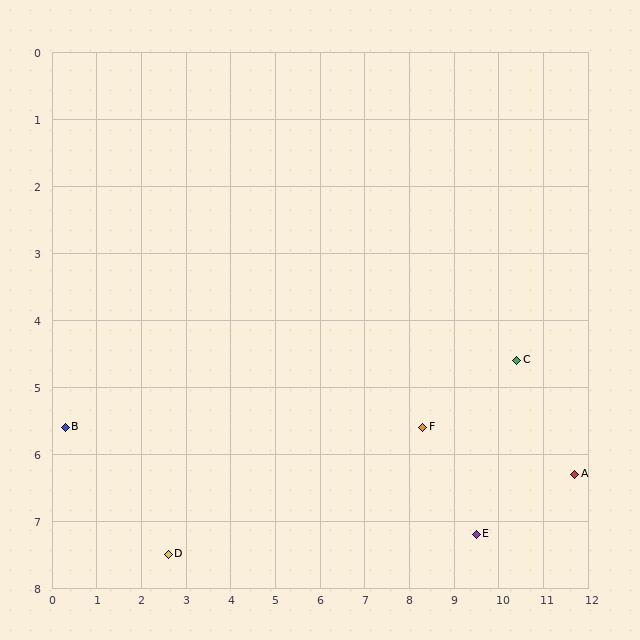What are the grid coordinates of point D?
Point D is at approximately (2.6, 7.5).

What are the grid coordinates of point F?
Point F is at approximately (8.3, 5.6).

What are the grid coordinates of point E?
Point E is at approximately (9.5, 7.2).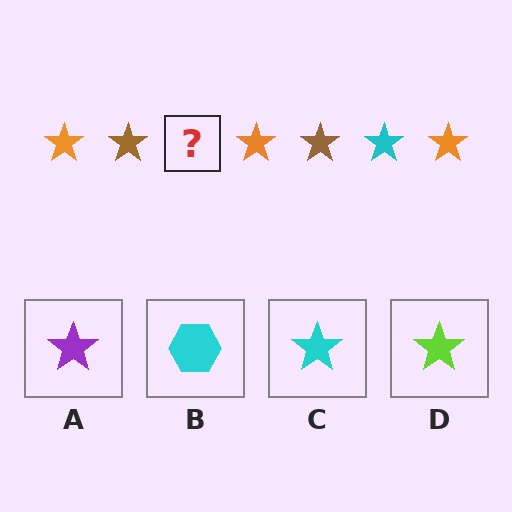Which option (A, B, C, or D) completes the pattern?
C.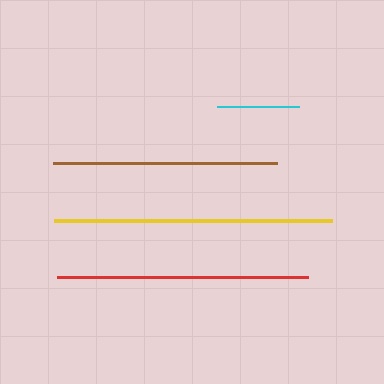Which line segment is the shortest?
The cyan line is the shortest at approximately 82 pixels.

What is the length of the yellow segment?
The yellow segment is approximately 278 pixels long.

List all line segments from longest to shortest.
From longest to shortest: yellow, red, brown, cyan.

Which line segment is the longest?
The yellow line is the longest at approximately 278 pixels.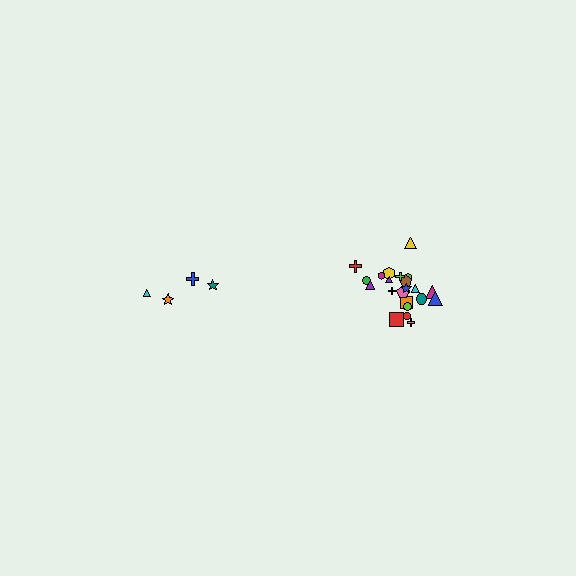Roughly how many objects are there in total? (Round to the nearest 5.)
Roughly 25 objects in total.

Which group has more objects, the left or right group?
The right group.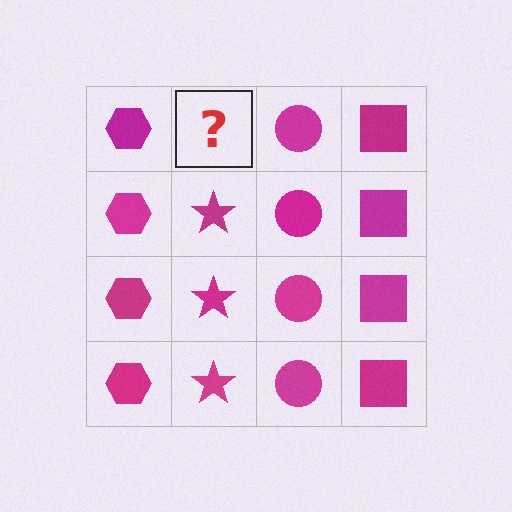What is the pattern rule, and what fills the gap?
The rule is that each column has a consistent shape. The gap should be filled with a magenta star.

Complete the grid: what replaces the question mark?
The question mark should be replaced with a magenta star.